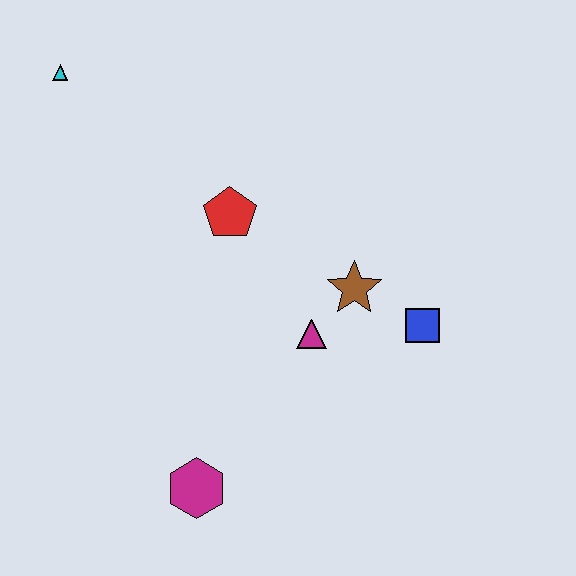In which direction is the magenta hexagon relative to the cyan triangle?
The magenta hexagon is below the cyan triangle.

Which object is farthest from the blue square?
The cyan triangle is farthest from the blue square.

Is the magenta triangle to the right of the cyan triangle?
Yes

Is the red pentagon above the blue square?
Yes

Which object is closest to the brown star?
The magenta triangle is closest to the brown star.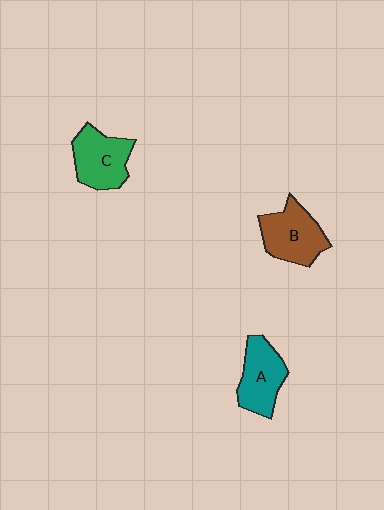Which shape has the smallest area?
Shape A (teal).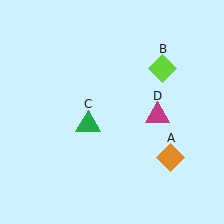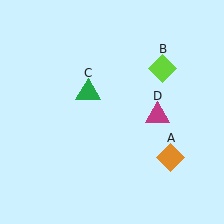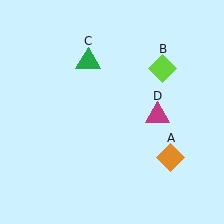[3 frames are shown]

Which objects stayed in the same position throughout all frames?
Orange diamond (object A) and lime diamond (object B) and magenta triangle (object D) remained stationary.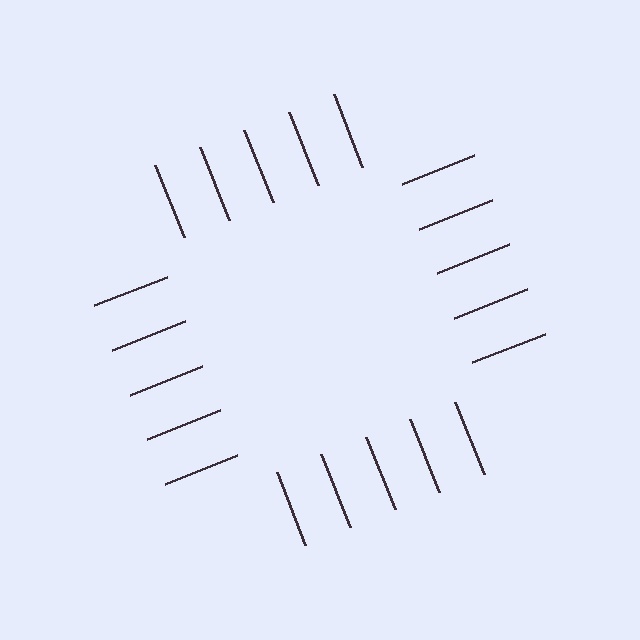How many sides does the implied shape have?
4 sides — the line-ends trace a square.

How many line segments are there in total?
20 — 5 along each of the 4 edges.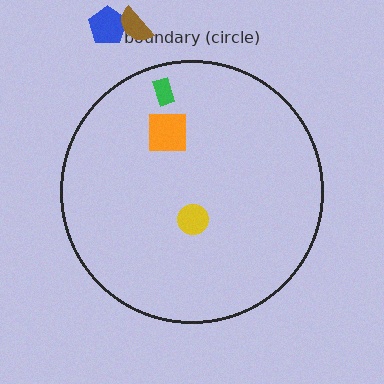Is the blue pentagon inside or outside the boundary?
Outside.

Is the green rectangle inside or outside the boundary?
Inside.